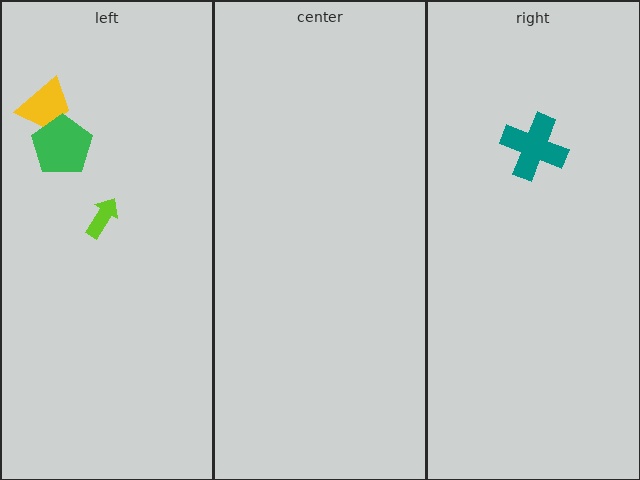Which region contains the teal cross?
The right region.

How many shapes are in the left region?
3.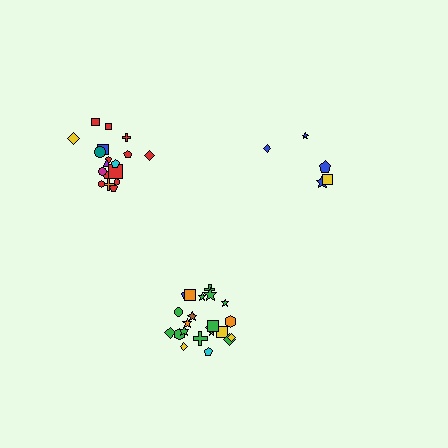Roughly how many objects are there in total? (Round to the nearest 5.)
Roughly 45 objects in total.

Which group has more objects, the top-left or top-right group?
The top-left group.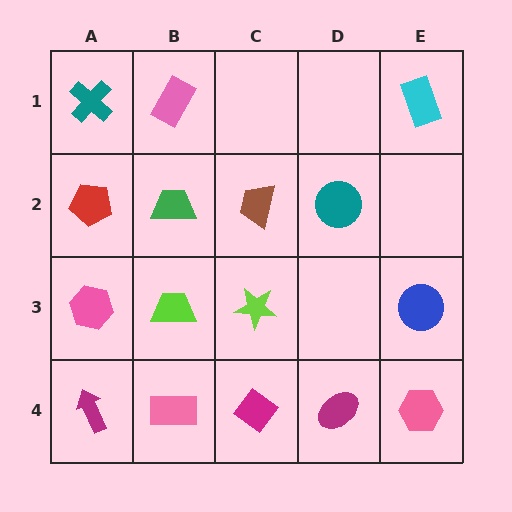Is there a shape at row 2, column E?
No, that cell is empty.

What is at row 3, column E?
A blue circle.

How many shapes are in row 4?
5 shapes.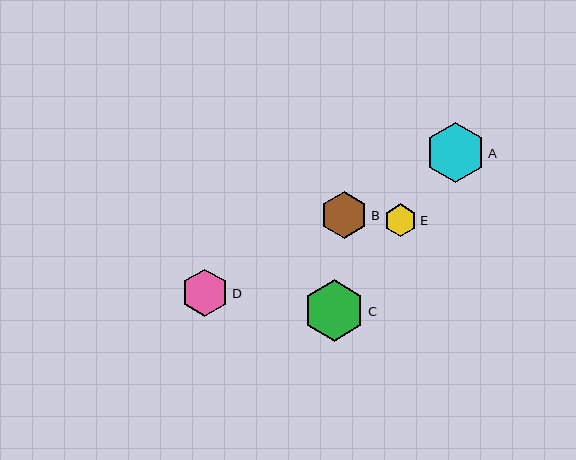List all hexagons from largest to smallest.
From largest to smallest: C, A, B, D, E.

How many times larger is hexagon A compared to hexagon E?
Hexagon A is approximately 1.8 times the size of hexagon E.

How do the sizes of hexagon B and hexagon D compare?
Hexagon B and hexagon D are approximately the same size.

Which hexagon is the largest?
Hexagon C is the largest with a size of approximately 62 pixels.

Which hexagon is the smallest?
Hexagon E is the smallest with a size of approximately 33 pixels.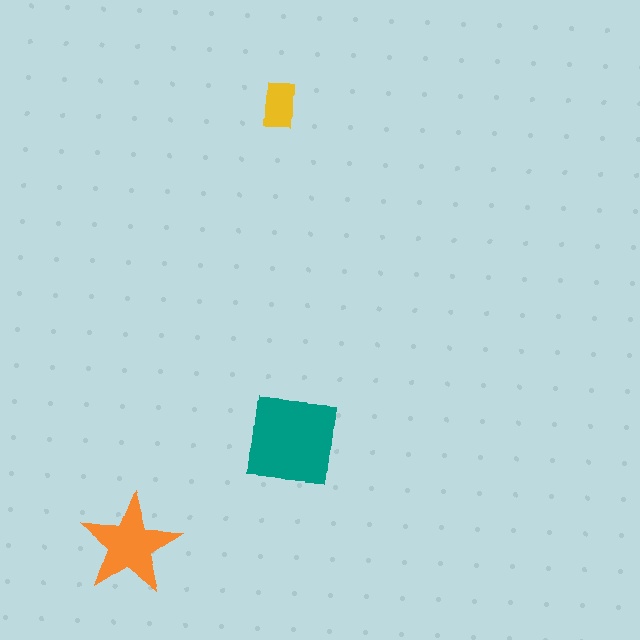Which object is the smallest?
The yellow rectangle.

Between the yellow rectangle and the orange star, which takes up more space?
The orange star.